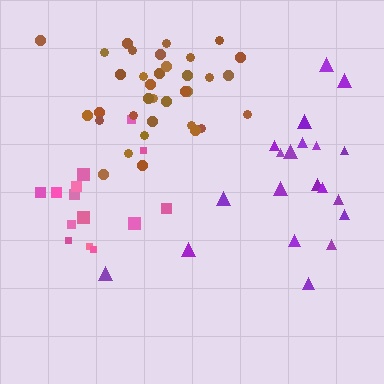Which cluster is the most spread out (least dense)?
Purple.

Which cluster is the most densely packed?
Brown.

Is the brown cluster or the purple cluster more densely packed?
Brown.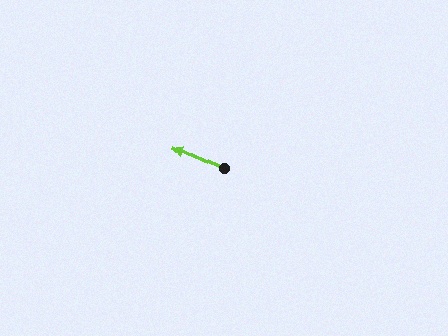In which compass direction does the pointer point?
Northwest.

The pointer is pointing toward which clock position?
Roughly 10 o'clock.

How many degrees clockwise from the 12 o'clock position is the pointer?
Approximately 293 degrees.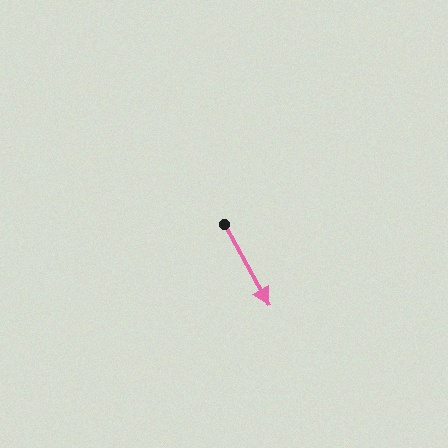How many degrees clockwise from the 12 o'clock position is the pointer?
Approximately 151 degrees.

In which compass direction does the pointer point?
Southeast.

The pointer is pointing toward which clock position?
Roughly 5 o'clock.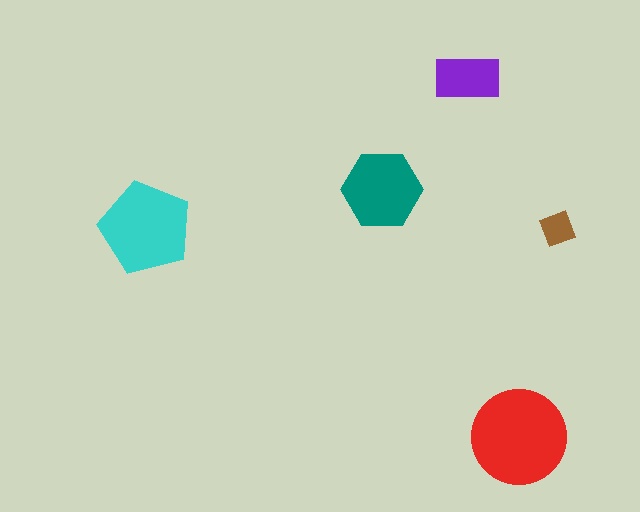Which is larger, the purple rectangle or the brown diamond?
The purple rectangle.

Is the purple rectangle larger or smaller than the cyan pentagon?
Smaller.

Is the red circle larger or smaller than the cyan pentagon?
Larger.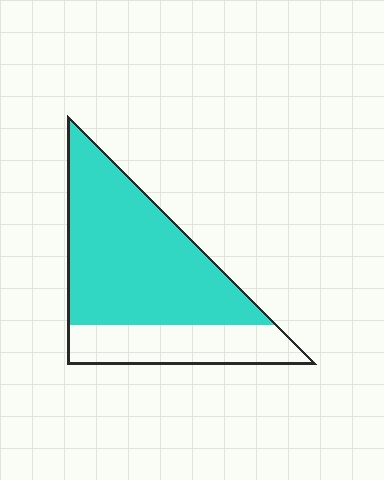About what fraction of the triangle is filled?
About two thirds (2/3).